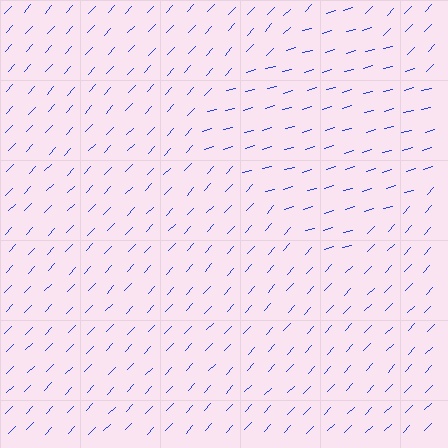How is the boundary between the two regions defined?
The boundary is defined purely by a change in line orientation (approximately 32 degrees difference). All lines are the same color and thickness.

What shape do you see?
I see a diamond.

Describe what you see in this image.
The image is filled with small blue line segments. A diamond region in the image has lines oriented differently from the surrounding lines, creating a visible texture boundary.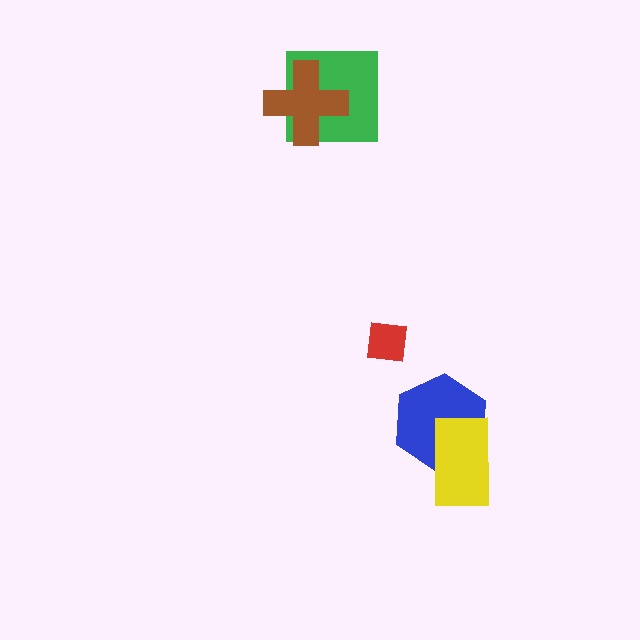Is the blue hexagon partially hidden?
Yes, it is partially covered by another shape.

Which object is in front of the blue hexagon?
The yellow rectangle is in front of the blue hexagon.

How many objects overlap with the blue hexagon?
1 object overlaps with the blue hexagon.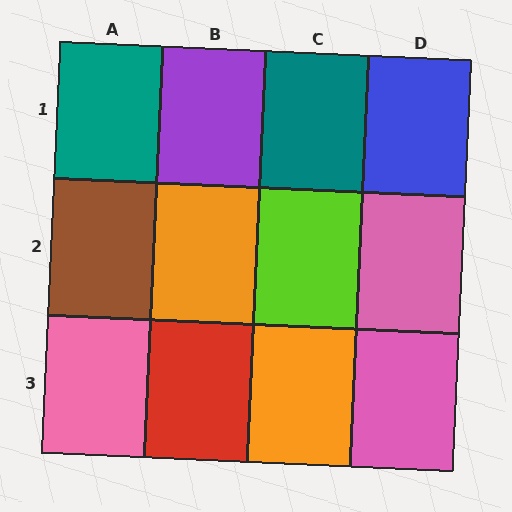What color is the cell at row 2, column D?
Pink.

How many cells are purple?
1 cell is purple.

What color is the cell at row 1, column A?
Teal.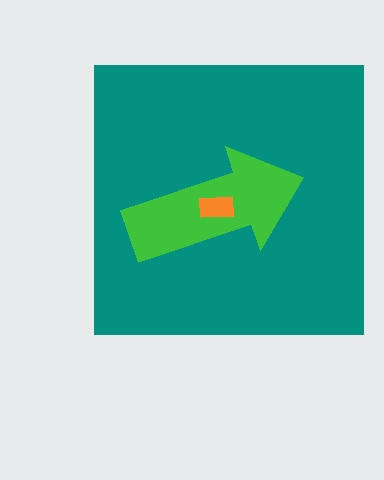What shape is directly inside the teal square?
The green arrow.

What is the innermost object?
The orange rectangle.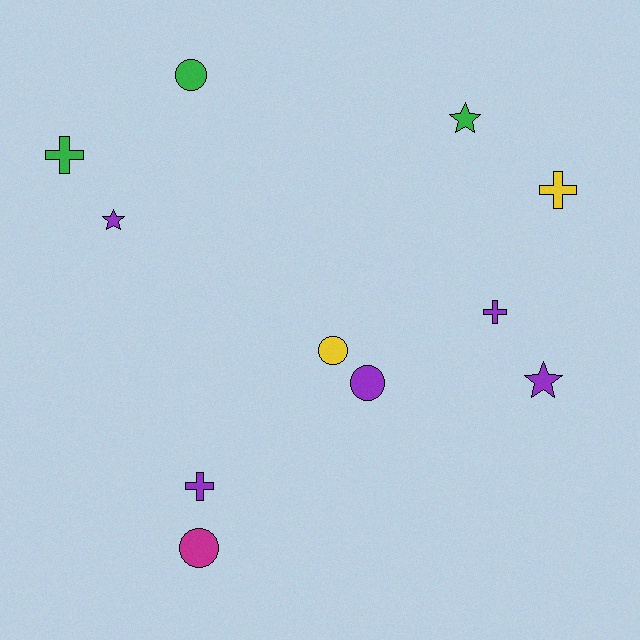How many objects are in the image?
There are 11 objects.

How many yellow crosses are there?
There is 1 yellow cross.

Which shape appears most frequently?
Cross, with 4 objects.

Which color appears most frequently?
Purple, with 5 objects.